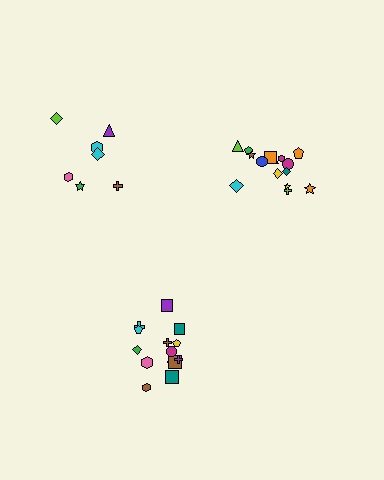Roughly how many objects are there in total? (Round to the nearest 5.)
Roughly 35 objects in total.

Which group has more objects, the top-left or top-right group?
The top-right group.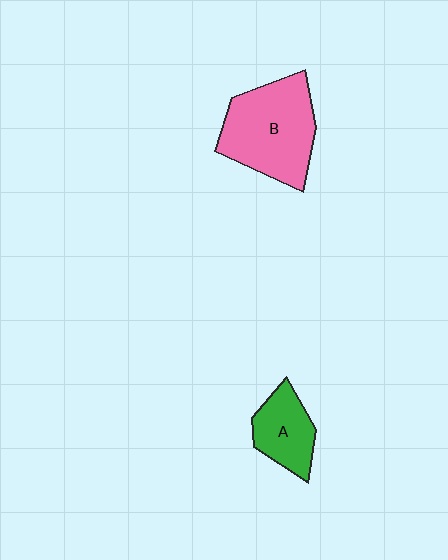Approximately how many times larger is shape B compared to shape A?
Approximately 2.0 times.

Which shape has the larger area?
Shape B (pink).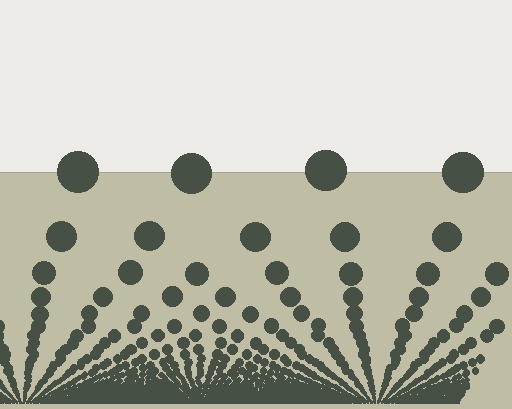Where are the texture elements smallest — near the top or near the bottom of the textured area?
Near the bottom.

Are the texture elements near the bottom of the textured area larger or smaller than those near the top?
Smaller. The gradient is inverted — elements near the bottom are smaller and denser.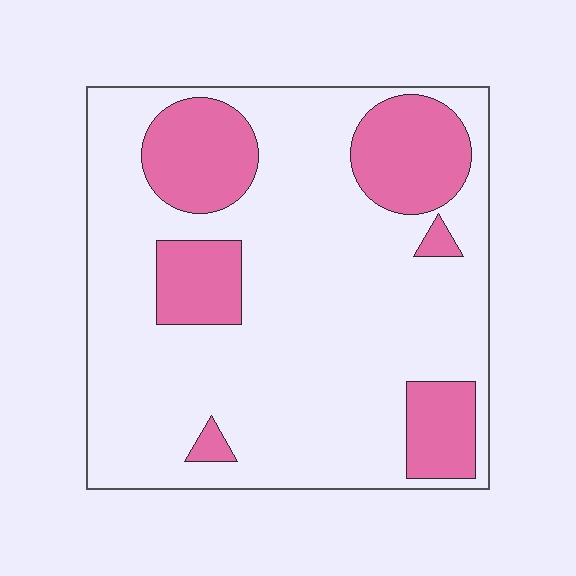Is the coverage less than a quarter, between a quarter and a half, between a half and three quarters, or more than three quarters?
Less than a quarter.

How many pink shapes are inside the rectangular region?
6.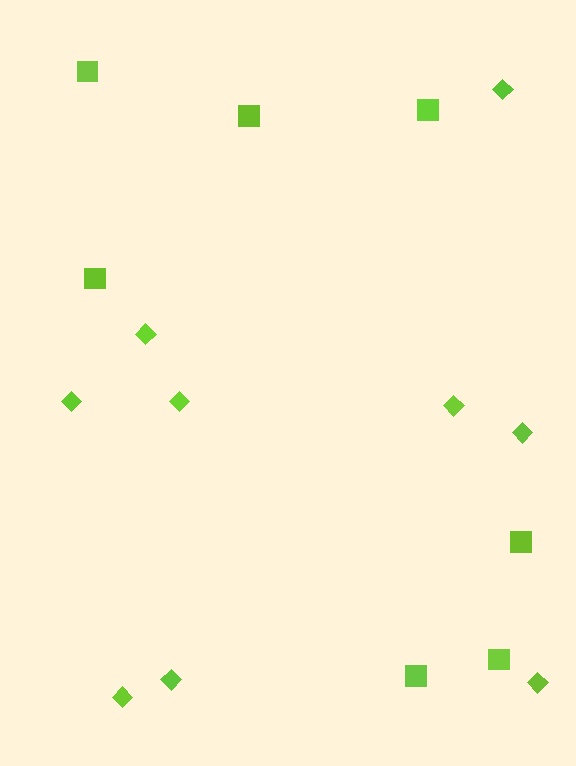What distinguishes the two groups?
There are 2 groups: one group of squares (7) and one group of diamonds (9).